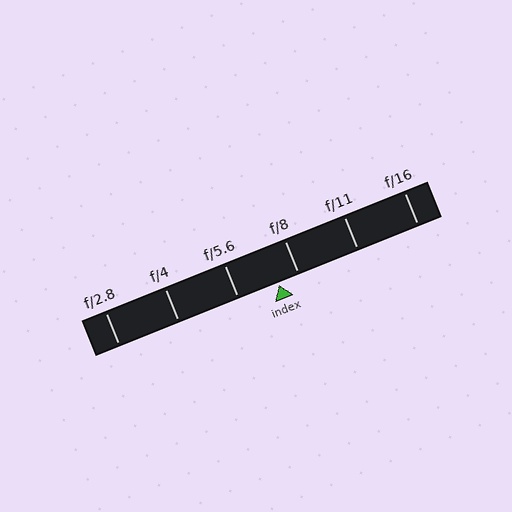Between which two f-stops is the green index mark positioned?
The index mark is between f/5.6 and f/8.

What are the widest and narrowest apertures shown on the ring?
The widest aperture shown is f/2.8 and the narrowest is f/16.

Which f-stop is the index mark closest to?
The index mark is closest to f/8.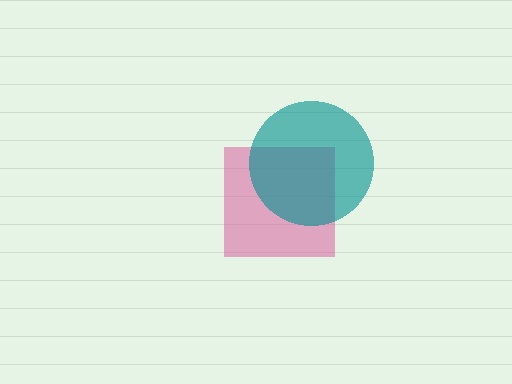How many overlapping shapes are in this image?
There are 2 overlapping shapes in the image.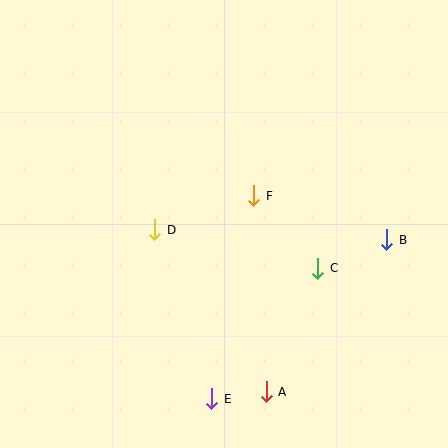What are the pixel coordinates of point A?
Point A is at (266, 392).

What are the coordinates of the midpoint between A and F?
The midpoint between A and F is at (260, 294).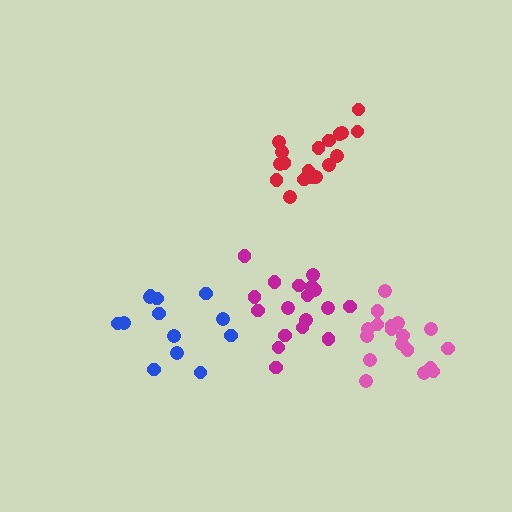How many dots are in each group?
Group 1: 18 dots, Group 2: 13 dots, Group 3: 18 dots, Group 4: 18 dots (67 total).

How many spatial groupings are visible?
There are 4 spatial groupings.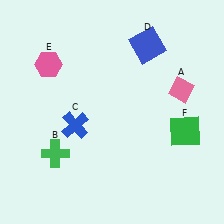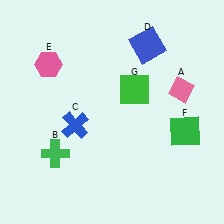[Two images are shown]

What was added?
A green square (G) was added in Image 2.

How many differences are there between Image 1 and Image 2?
There is 1 difference between the two images.